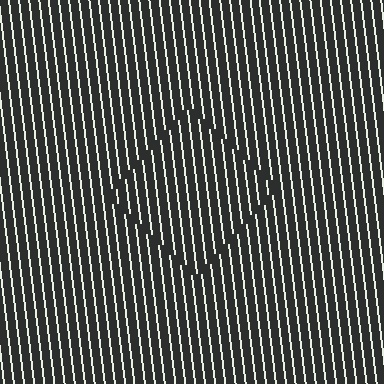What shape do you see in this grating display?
An illusory square. The interior of the shape contains the same grating, shifted by half a period — the contour is defined by the phase discontinuity where line-ends from the inner and outer gratings abut.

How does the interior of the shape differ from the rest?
The interior of the shape contains the same grating, shifted by half a period — the contour is defined by the phase discontinuity where line-ends from the inner and outer gratings abut.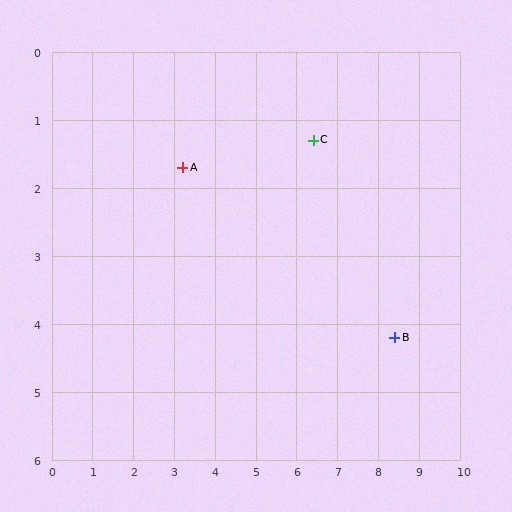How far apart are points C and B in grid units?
Points C and B are about 3.5 grid units apart.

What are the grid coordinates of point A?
Point A is at approximately (3.2, 1.7).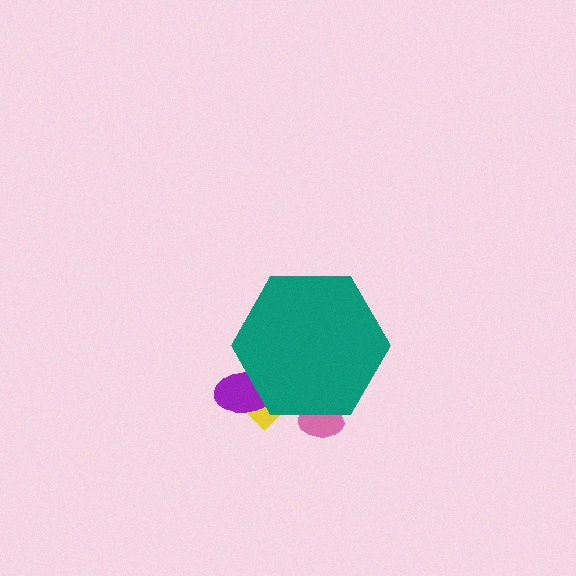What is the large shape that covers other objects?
A teal hexagon.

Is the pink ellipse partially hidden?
Yes, the pink ellipse is partially hidden behind the teal hexagon.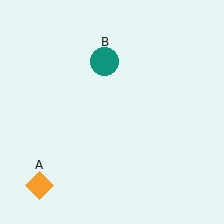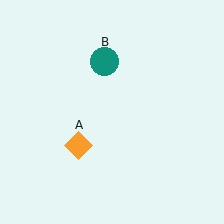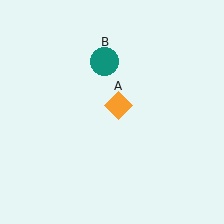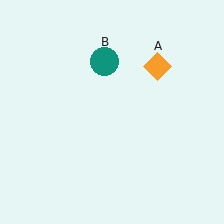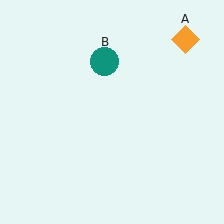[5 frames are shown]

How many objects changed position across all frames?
1 object changed position: orange diamond (object A).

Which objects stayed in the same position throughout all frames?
Teal circle (object B) remained stationary.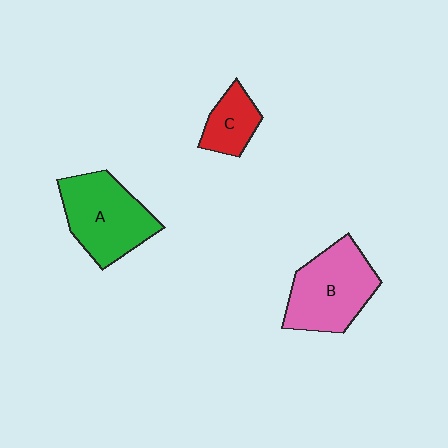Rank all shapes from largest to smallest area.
From largest to smallest: B (pink), A (green), C (red).